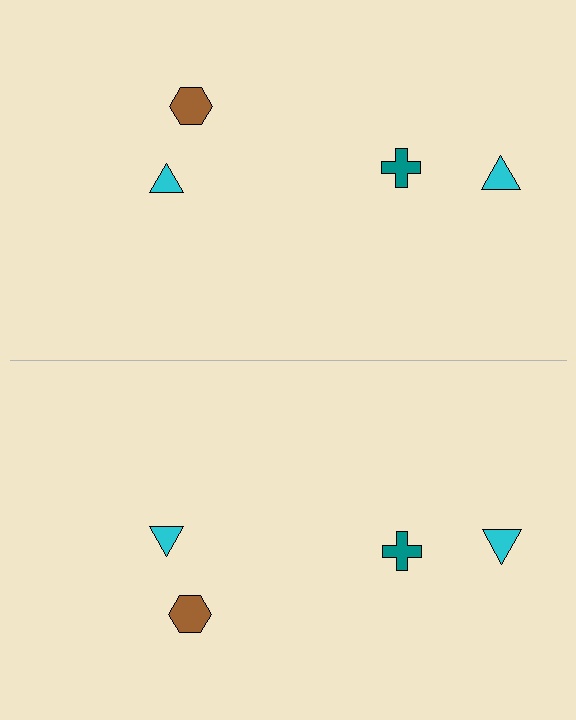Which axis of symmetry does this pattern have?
The pattern has a horizontal axis of symmetry running through the center of the image.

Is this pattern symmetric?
Yes, this pattern has bilateral (reflection) symmetry.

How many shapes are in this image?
There are 8 shapes in this image.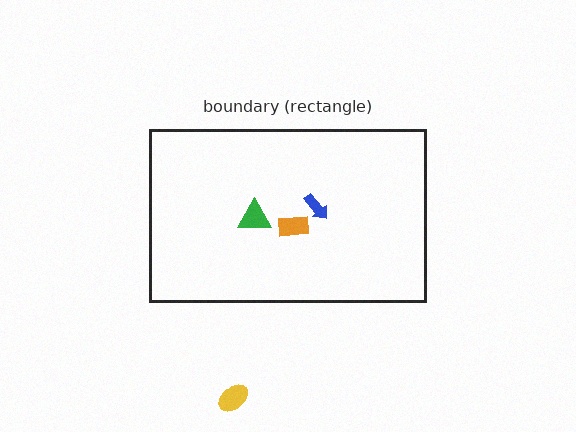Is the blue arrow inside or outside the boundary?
Inside.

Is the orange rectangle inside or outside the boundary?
Inside.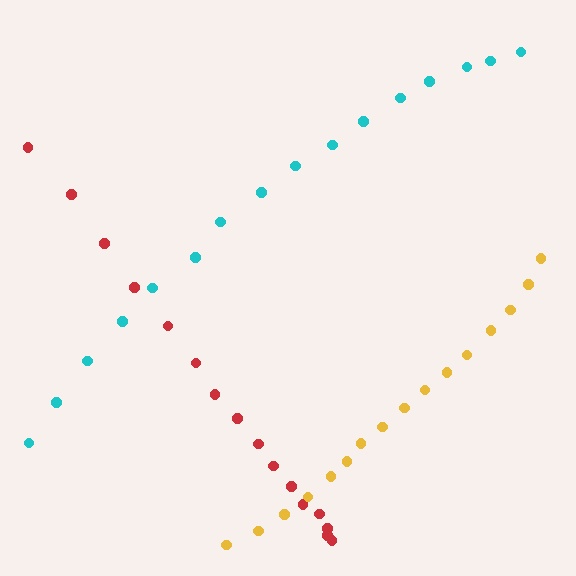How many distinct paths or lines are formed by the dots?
There are 3 distinct paths.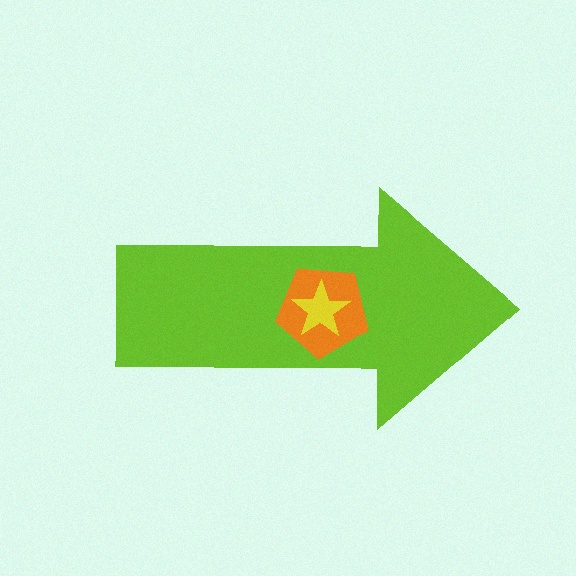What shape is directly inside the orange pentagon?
The yellow star.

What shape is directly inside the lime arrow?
The orange pentagon.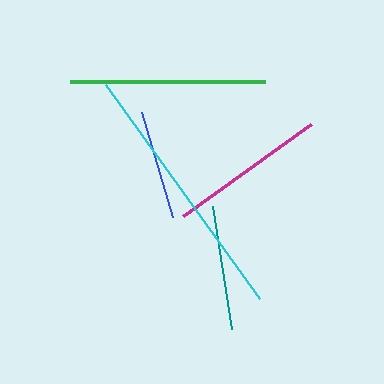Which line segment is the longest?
The cyan line is the longest at approximately 263 pixels.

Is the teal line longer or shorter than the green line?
The green line is longer than the teal line.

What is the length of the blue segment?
The blue segment is approximately 109 pixels long.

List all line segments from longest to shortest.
From longest to shortest: cyan, green, magenta, teal, blue.